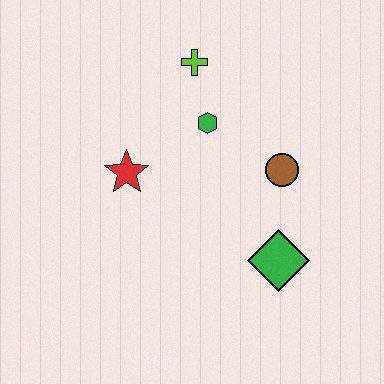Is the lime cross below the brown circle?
No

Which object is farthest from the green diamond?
The lime cross is farthest from the green diamond.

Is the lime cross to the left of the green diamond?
Yes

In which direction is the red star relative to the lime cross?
The red star is below the lime cross.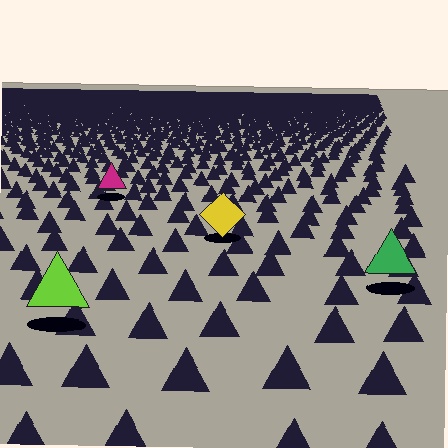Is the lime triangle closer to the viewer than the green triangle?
Yes. The lime triangle is closer — you can tell from the texture gradient: the ground texture is coarser near it.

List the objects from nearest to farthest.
From nearest to farthest: the lime triangle, the green triangle, the yellow diamond, the magenta triangle.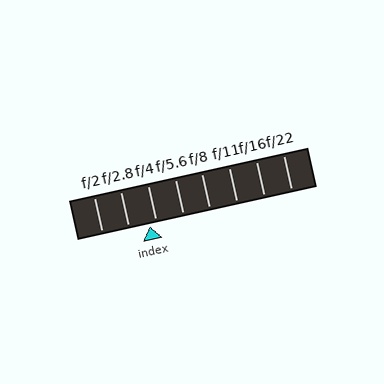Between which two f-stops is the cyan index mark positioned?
The index mark is between f/2.8 and f/4.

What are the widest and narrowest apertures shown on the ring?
The widest aperture shown is f/2 and the narrowest is f/22.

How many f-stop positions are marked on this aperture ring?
There are 8 f-stop positions marked.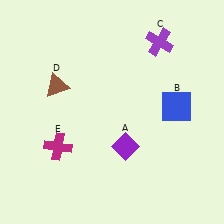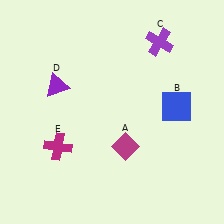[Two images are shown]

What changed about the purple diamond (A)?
In Image 1, A is purple. In Image 2, it changed to magenta.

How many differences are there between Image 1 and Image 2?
There are 2 differences between the two images.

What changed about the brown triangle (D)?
In Image 1, D is brown. In Image 2, it changed to purple.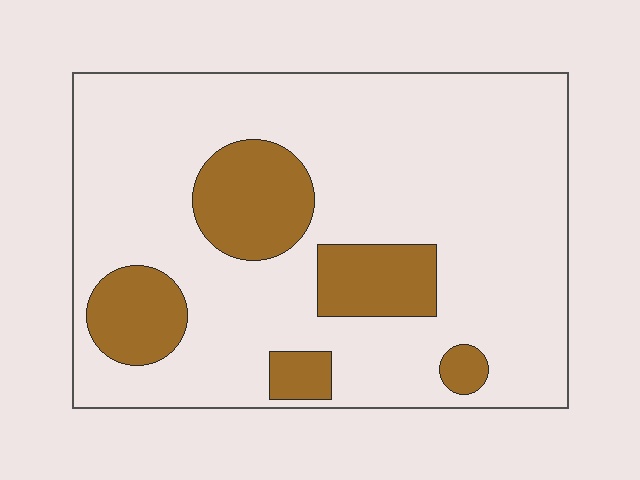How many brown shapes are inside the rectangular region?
5.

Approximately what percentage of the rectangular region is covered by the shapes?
Approximately 20%.